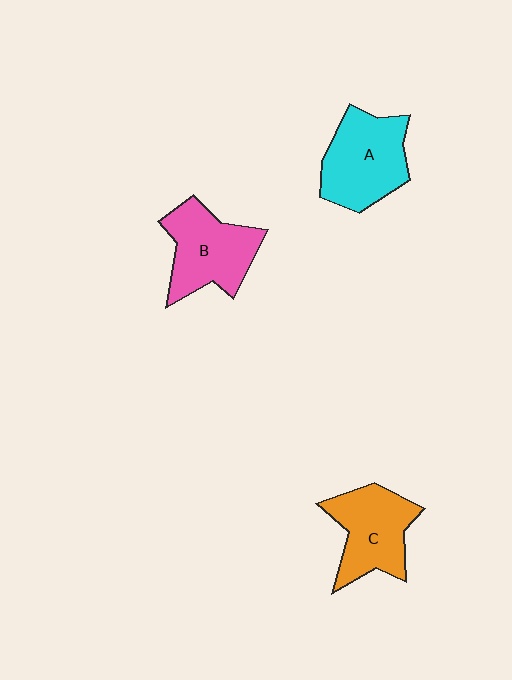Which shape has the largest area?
Shape A (cyan).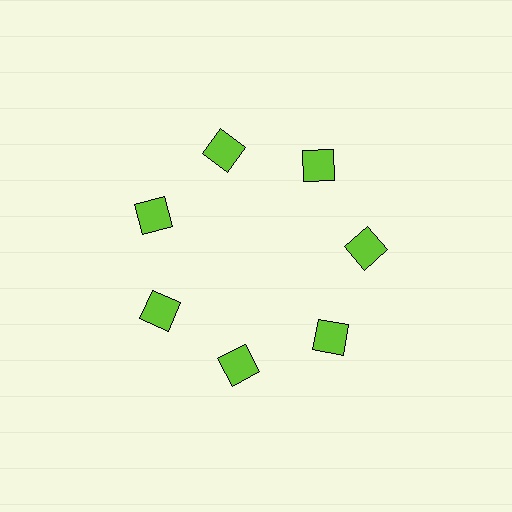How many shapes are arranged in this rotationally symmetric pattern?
There are 7 shapes, arranged in 7 groups of 1.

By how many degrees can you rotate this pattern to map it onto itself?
The pattern maps onto itself every 51 degrees of rotation.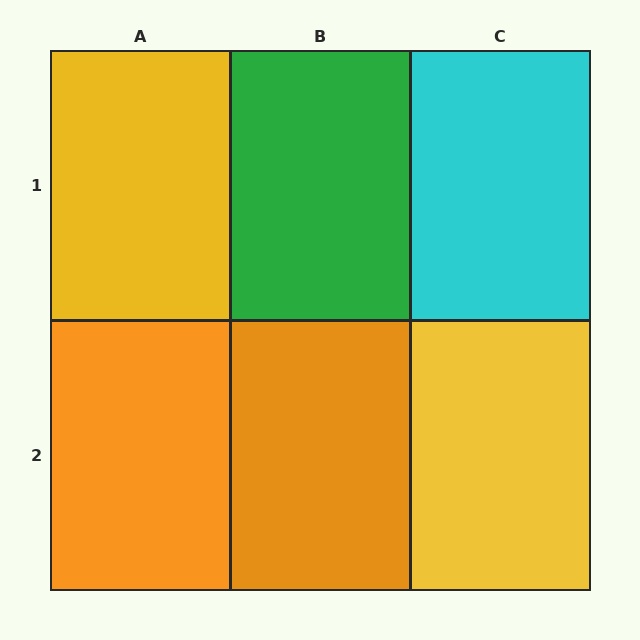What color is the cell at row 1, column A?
Yellow.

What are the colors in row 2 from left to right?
Orange, orange, yellow.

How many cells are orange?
2 cells are orange.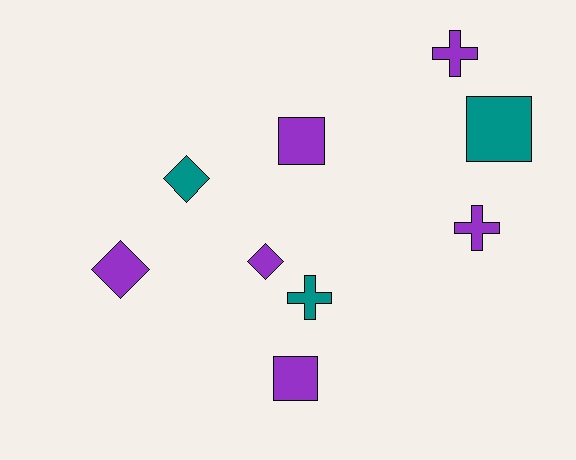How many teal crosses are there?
There is 1 teal cross.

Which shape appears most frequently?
Cross, with 3 objects.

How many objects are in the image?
There are 9 objects.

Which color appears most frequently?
Purple, with 6 objects.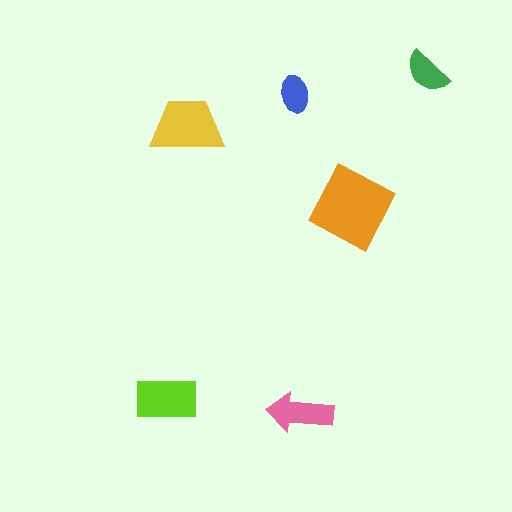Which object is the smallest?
The blue ellipse.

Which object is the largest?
The orange square.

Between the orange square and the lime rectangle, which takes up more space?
The orange square.